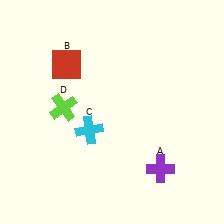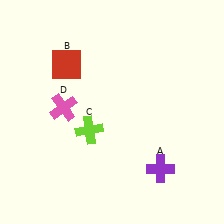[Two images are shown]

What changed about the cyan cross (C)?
In Image 1, C is cyan. In Image 2, it changed to lime.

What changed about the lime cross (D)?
In Image 1, D is lime. In Image 2, it changed to pink.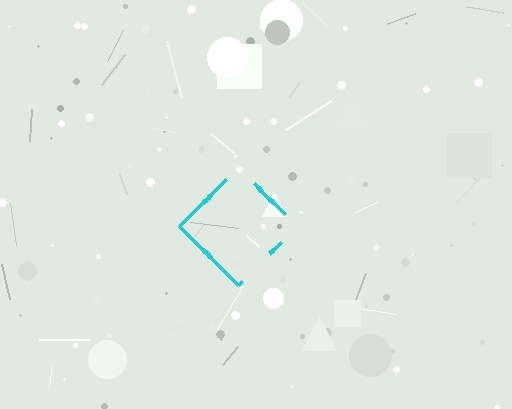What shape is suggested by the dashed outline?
The dashed outline suggests a diamond.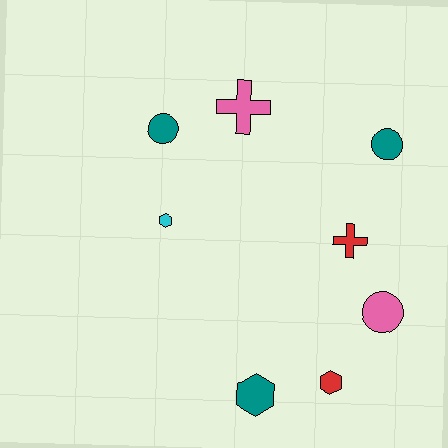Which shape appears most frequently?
Circle, with 3 objects.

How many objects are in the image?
There are 8 objects.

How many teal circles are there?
There are 2 teal circles.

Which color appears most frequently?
Teal, with 3 objects.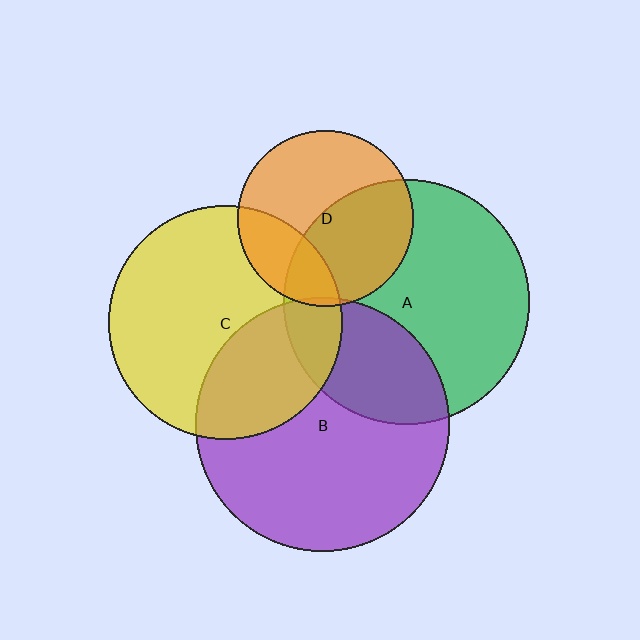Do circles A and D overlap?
Yes.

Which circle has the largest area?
Circle B (purple).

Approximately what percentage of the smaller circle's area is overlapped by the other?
Approximately 45%.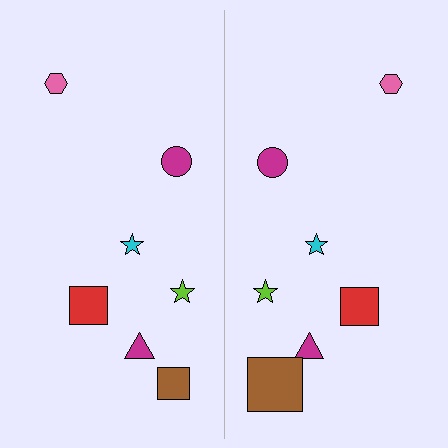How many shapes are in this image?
There are 14 shapes in this image.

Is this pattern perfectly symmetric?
No, the pattern is not perfectly symmetric. The brown square on the right side has a different size than its mirror counterpart.